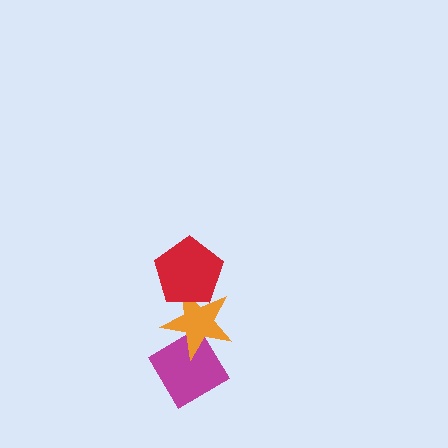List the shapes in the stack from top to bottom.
From top to bottom: the red pentagon, the orange star, the magenta diamond.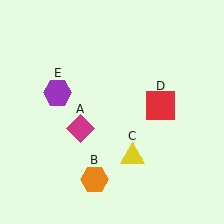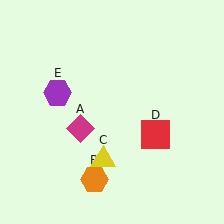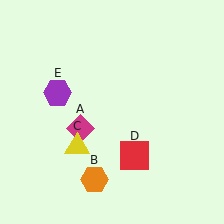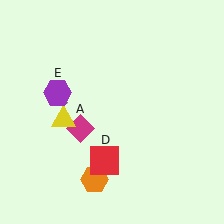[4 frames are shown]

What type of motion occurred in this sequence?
The yellow triangle (object C), red square (object D) rotated clockwise around the center of the scene.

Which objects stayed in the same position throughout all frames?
Magenta diamond (object A) and orange hexagon (object B) and purple hexagon (object E) remained stationary.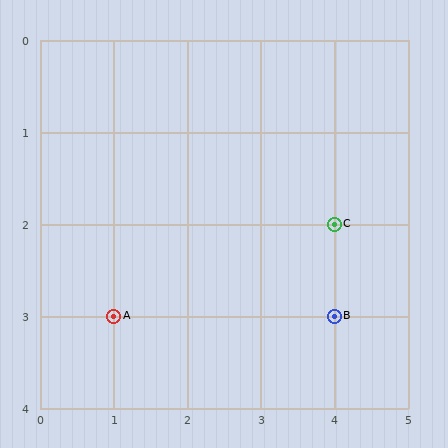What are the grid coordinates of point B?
Point B is at grid coordinates (4, 3).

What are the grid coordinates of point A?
Point A is at grid coordinates (1, 3).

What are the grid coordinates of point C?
Point C is at grid coordinates (4, 2).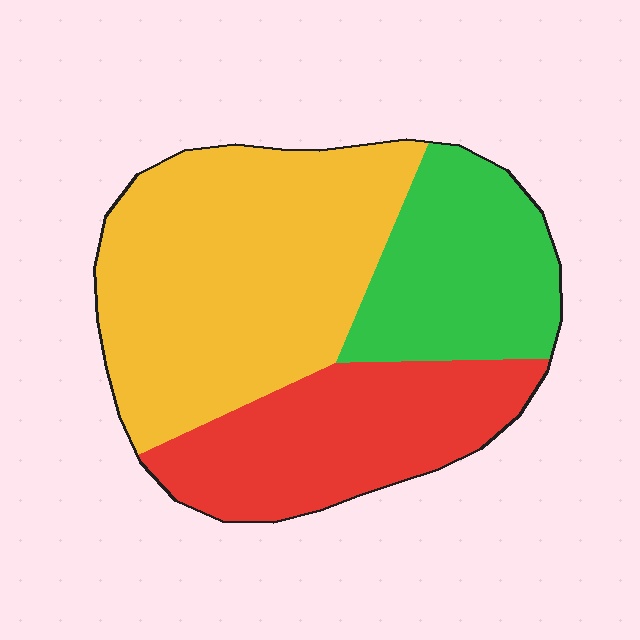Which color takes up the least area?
Green, at roughly 25%.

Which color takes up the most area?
Yellow, at roughly 50%.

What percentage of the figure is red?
Red covers about 30% of the figure.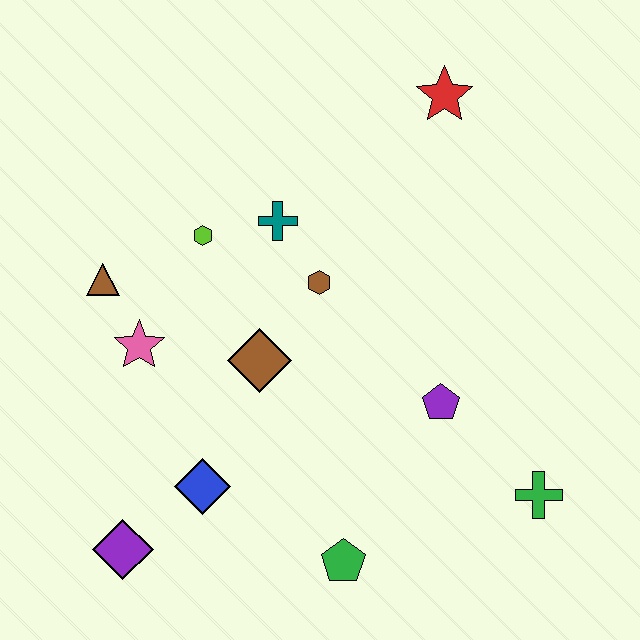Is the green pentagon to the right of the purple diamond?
Yes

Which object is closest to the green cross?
The purple pentagon is closest to the green cross.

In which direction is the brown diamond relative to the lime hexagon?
The brown diamond is below the lime hexagon.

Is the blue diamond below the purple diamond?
No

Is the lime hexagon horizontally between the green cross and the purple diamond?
Yes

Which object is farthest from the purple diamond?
The red star is farthest from the purple diamond.